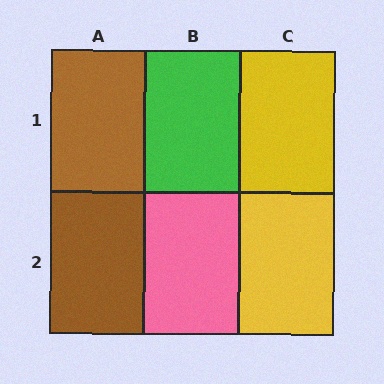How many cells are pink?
1 cell is pink.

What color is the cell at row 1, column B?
Green.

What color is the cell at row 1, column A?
Brown.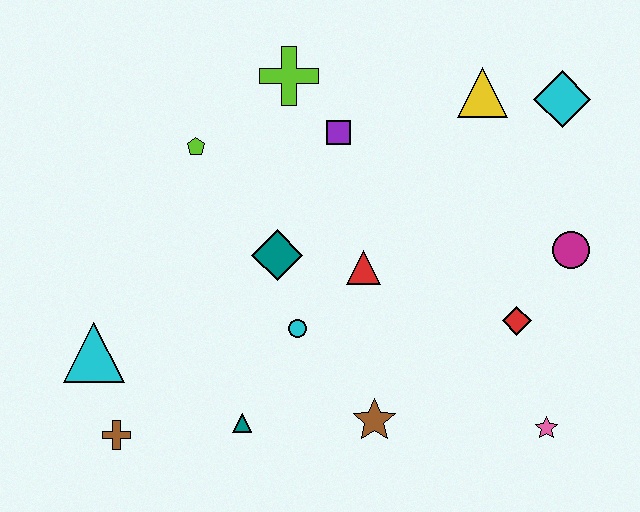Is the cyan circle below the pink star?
No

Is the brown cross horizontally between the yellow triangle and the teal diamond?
No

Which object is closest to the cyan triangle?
The brown cross is closest to the cyan triangle.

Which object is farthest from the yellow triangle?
The brown cross is farthest from the yellow triangle.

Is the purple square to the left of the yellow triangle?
Yes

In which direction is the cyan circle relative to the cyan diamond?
The cyan circle is to the left of the cyan diamond.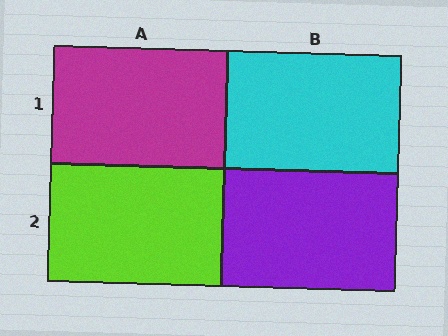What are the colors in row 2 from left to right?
Lime, purple.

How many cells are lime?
1 cell is lime.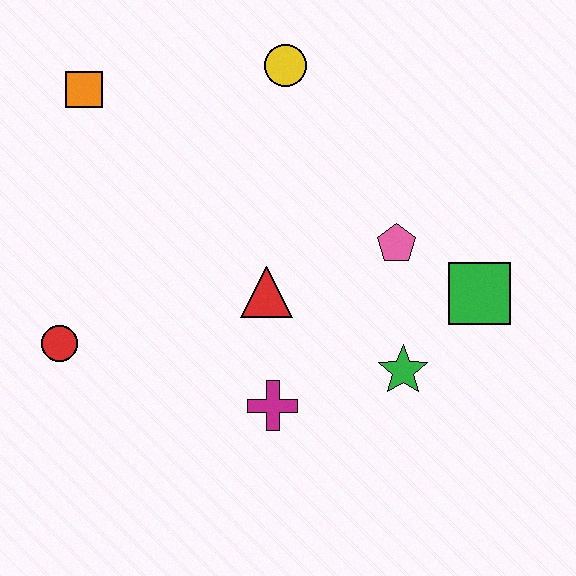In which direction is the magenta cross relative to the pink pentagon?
The magenta cross is below the pink pentagon.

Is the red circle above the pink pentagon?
No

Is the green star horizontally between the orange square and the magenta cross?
No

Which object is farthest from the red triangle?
The orange square is farthest from the red triangle.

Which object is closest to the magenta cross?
The red triangle is closest to the magenta cross.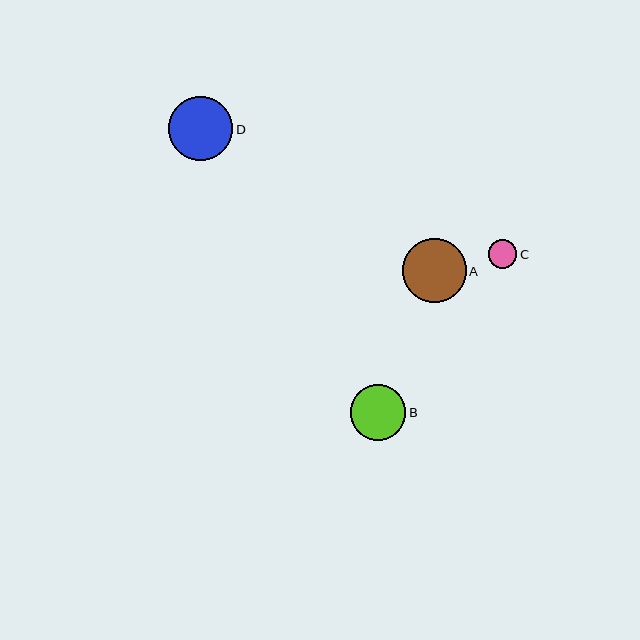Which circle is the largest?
Circle A is the largest with a size of approximately 64 pixels.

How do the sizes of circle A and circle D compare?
Circle A and circle D are approximately the same size.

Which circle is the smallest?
Circle C is the smallest with a size of approximately 29 pixels.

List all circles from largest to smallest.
From largest to smallest: A, D, B, C.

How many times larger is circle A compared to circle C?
Circle A is approximately 2.2 times the size of circle C.